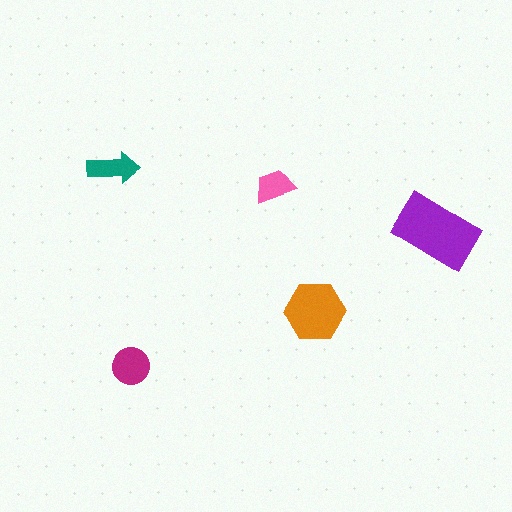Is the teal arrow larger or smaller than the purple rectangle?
Smaller.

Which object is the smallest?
The pink trapezoid.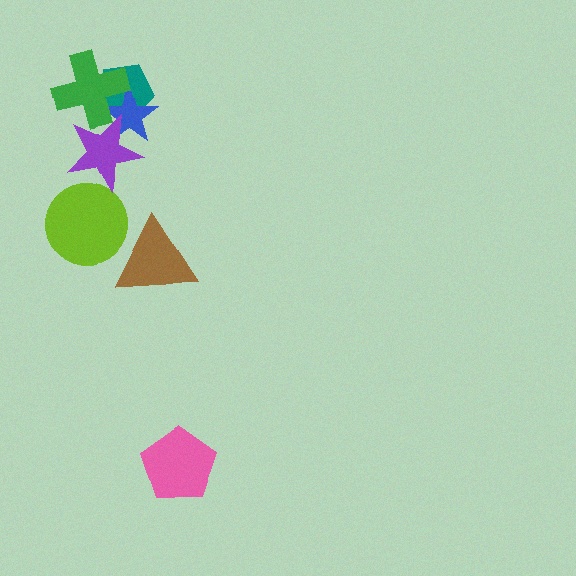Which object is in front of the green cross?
The purple star is in front of the green cross.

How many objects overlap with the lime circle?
2 objects overlap with the lime circle.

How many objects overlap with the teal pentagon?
2 objects overlap with the teal pentagon.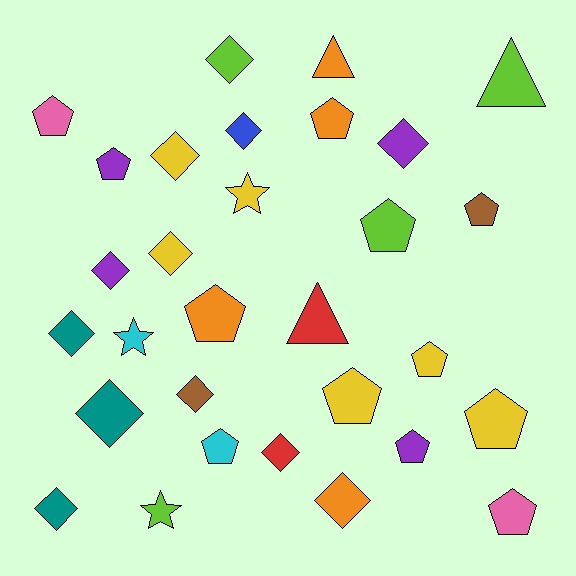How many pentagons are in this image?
There are 12 pentagons.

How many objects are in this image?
There are 30 objects.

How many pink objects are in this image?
There are 2 pink objects.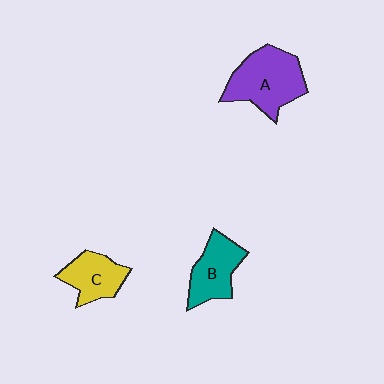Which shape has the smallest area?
Shape C (yellow).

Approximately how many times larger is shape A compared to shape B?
Approximately 1.4 times.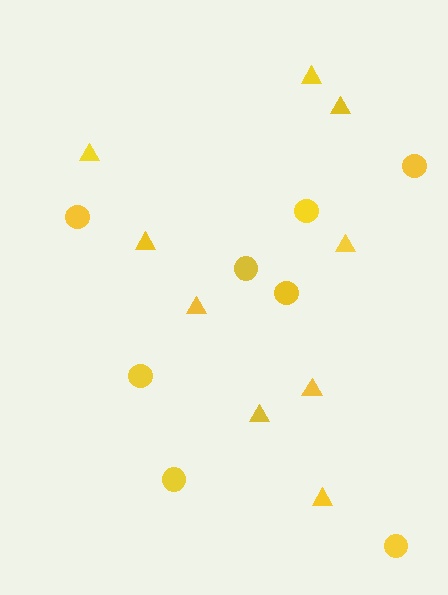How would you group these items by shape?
There are 2 groups: one group of triangles (9) and one group of circles (8).